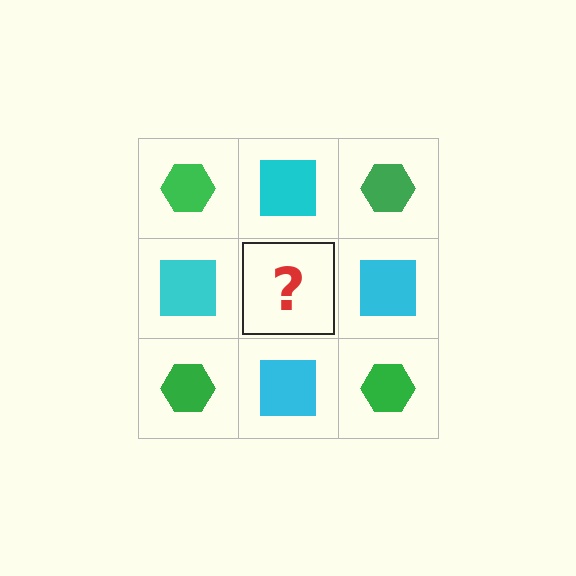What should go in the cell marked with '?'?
The missing cell should contain a green hexagon.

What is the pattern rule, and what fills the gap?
The rule is that it alternates green hexagon and cyan square in a checkerboard pattern. The gap should be filled with a green hexagon.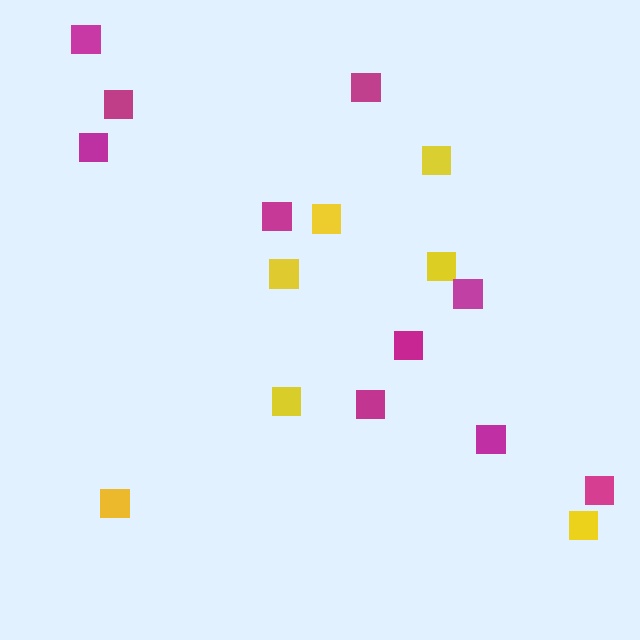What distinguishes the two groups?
There are 2 groups: one group of yellow squares (7) and one group of magenta squares (10).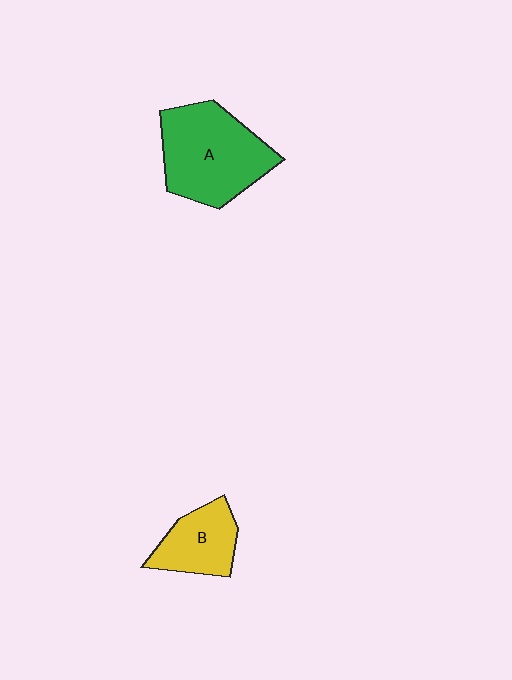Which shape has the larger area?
Shape A (green).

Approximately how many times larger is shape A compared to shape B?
Approximately 1.8 times.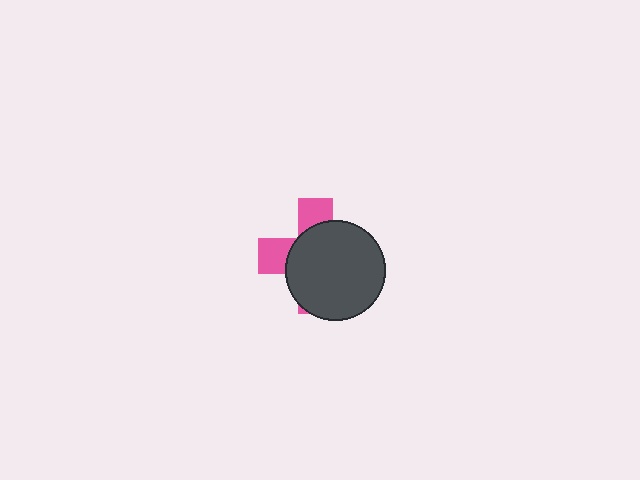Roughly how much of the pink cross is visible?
A small part of it is visible (roughly 31%).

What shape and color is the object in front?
The object in front is a dark gray circle.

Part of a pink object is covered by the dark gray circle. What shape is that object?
It is a cross.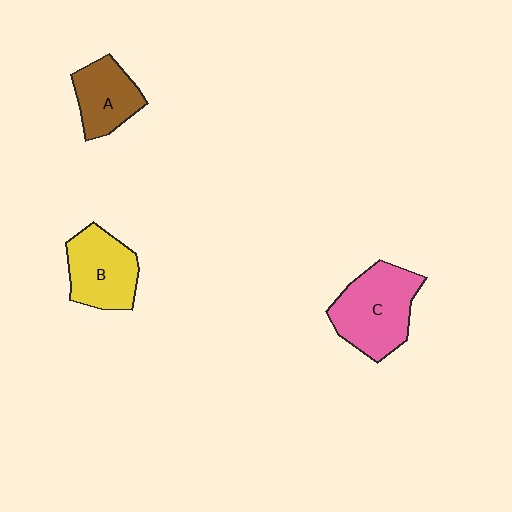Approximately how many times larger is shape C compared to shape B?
Approximately 1.2 times.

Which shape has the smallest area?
Shape A (brown).